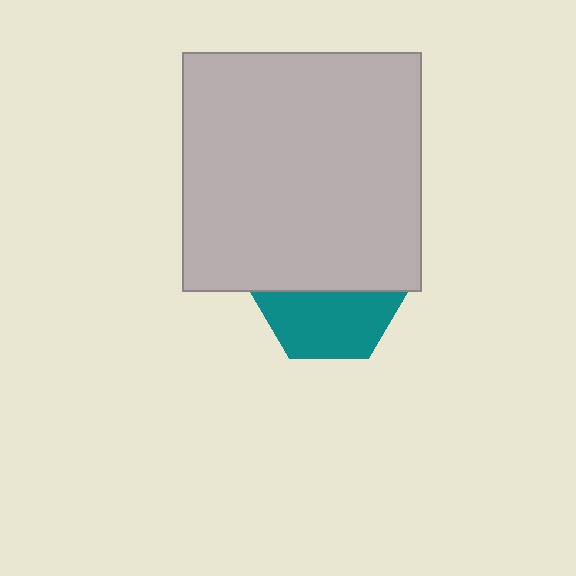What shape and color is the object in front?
The object in front is a light gray square.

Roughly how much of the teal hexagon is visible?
About half of it is visible (roughly 49%).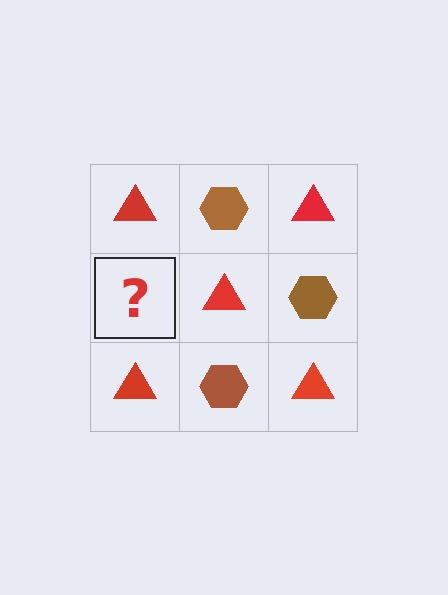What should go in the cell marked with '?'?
The missing cell should contain a brown hexagon.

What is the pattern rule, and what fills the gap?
The rule is that it alternates red triangle and brown hexagon in a checkerboard pattern. The gap should be filled with a brown hexagon.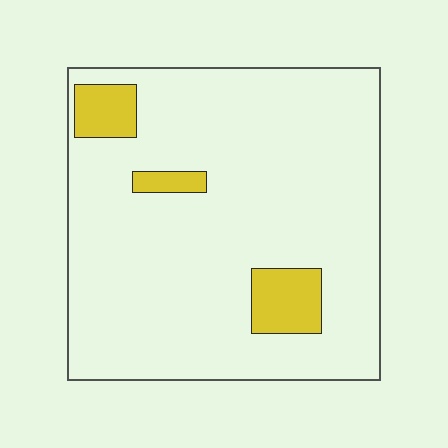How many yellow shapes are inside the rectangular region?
3.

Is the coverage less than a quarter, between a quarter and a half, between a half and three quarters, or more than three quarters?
Less than a quarter.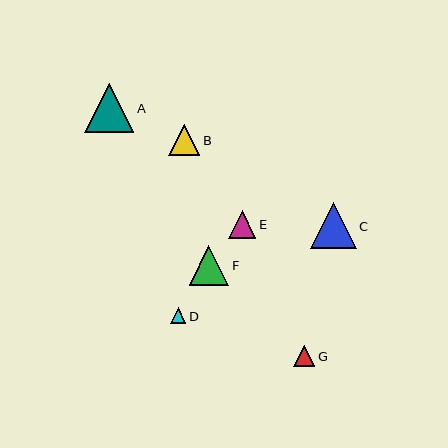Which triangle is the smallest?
Triangle D is the smallest with a size of approximately 15 pixels.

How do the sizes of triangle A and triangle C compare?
Triangle A and triangle C are approximately the same size.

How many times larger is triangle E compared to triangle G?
Triangle E is approximately 1.3 times the size of triangle G.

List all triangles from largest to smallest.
From largest to smallest: A, C, F, B, E, G, D.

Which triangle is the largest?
Triangle A is the largest with a size of approximately 49 pixels.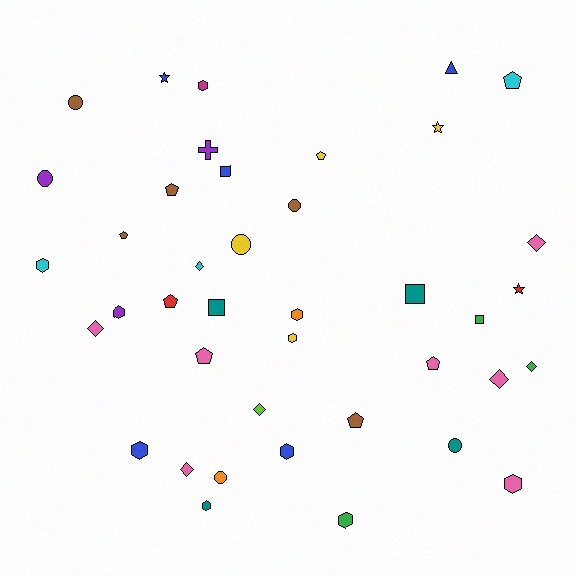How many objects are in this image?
There are 40 objects.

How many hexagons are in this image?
There are 10 hexagons.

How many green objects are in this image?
There are 3 green objects.